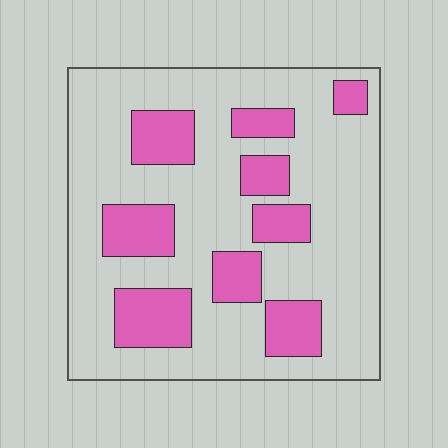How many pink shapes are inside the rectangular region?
9.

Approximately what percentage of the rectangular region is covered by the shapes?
Approximately 25%.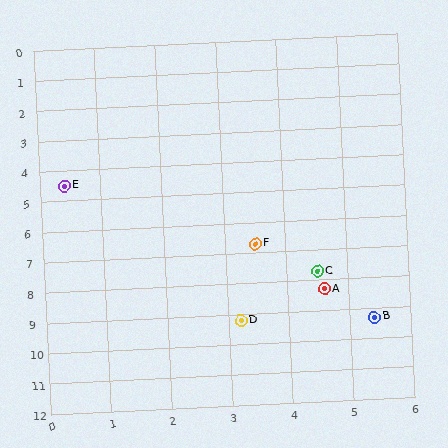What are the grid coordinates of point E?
Point E is at approximately (0.4, 4.5).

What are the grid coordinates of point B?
Point B is at approximately (5.4, 9.3).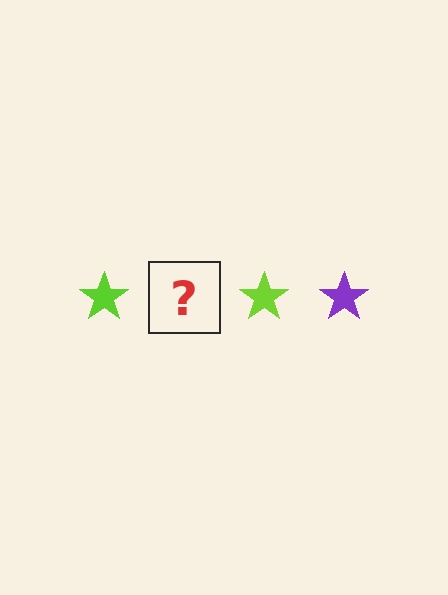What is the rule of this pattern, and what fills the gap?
The rule is that the pattern cycles through lime, purple stars. The gap should be filled with a purple star.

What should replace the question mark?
The question mark should be replaced with a purple star.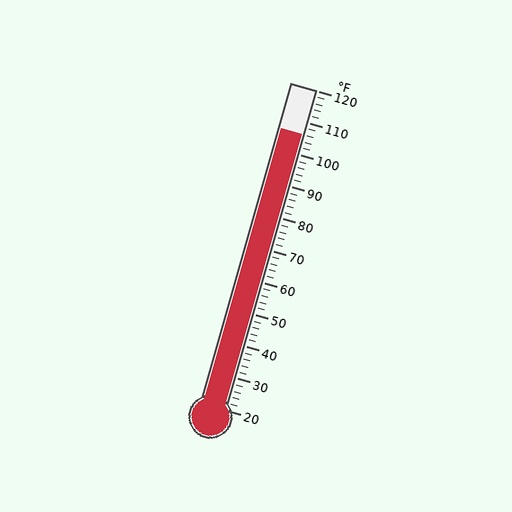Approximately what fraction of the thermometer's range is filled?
The thermometer is filled to approximately 85% of its range.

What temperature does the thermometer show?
The thermometer shows approximately 106°F.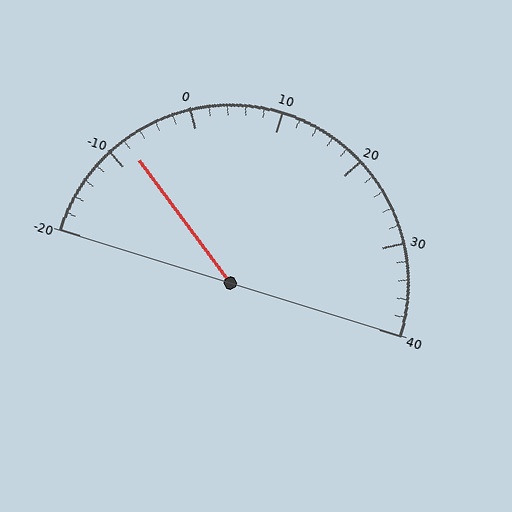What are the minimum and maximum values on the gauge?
The gauge ranges from -20 to 40.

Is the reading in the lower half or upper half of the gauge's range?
The reading is in the lower half of the range (-20 to 40).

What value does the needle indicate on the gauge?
The needle indicates approximately -8.